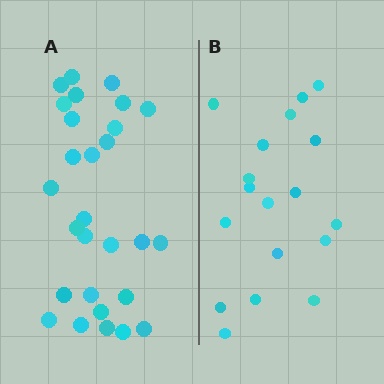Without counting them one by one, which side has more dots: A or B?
Region A (the left region) has more dots.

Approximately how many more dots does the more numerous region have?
Region A has roughly 10 or so more dots than region B.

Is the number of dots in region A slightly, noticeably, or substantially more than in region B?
Region A has substantially more. The ratio is roughly 1.6 to 1.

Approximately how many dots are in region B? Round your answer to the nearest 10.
About 20 dots. (The exact count is 18, which rounds to 20.)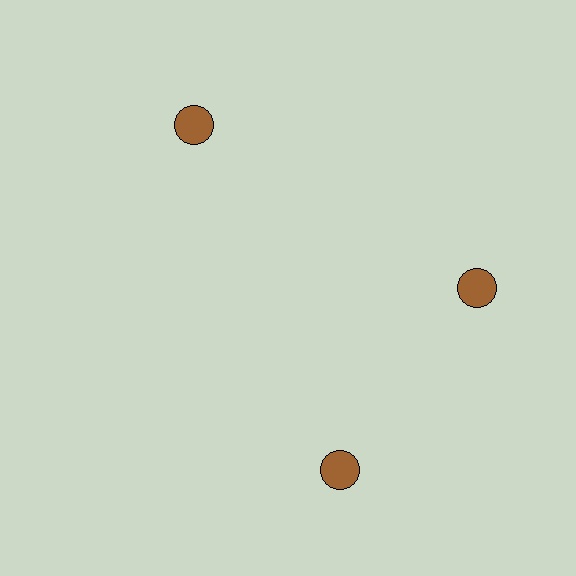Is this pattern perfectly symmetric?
No. The 3 brown circles are arranged in a ring, but one element near the 7 o'clock position is rotated out of alignment along the ring, breaking the 3-fold rotational symmetry.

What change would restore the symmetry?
The symmetry would be restored by rotating it back into even spacing with its neighbors so that all 3 circles sit at equal angles and equal distance from the center.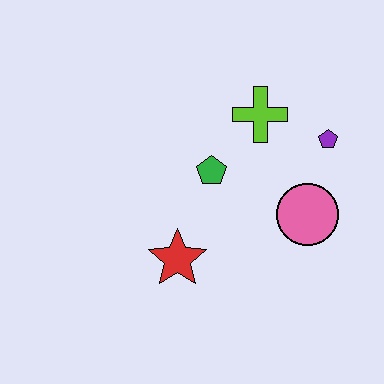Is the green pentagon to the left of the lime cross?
Yes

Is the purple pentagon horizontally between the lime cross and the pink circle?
No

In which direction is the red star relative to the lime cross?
The red star is below the lime cross.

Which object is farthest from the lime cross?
The red star is farthest from the lime cross.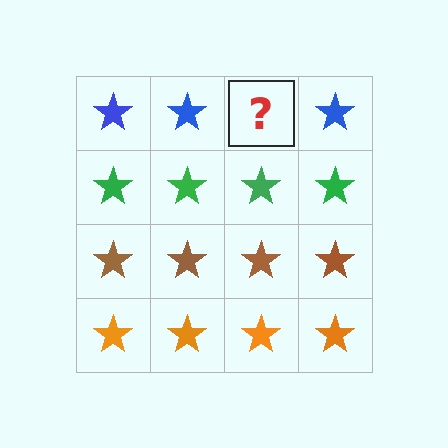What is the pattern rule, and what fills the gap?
The rule is that each row has a consistent color. The gap should be filled with a blue star.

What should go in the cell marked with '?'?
The missing cell should contain a blue star.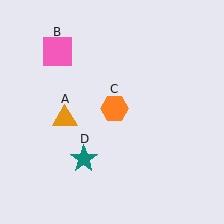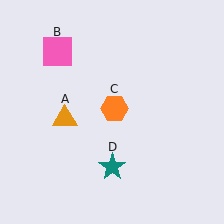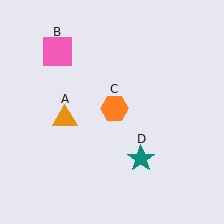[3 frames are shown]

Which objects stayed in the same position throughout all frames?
Orange triangle (object A) and pink square (object B) and orange hexagon (object C) remained stationary.